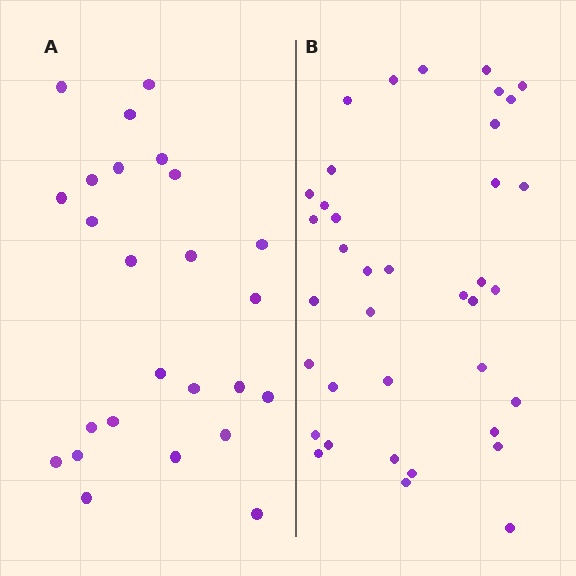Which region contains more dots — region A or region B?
Region B (the right region) has more dots.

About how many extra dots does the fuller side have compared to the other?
Region B has approximately 15 more dots than region A.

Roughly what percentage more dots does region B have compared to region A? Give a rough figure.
About 50% more.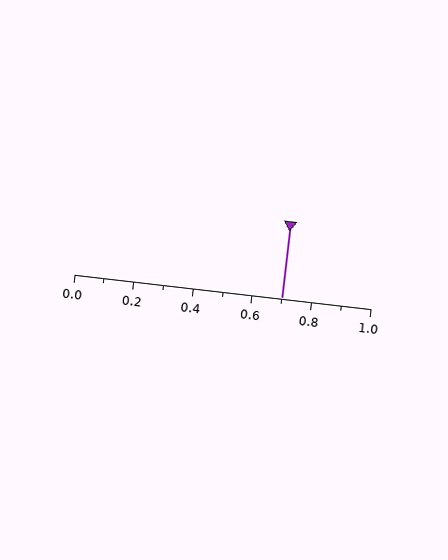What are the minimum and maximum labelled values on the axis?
The axis runs from 0.0 to 1.0.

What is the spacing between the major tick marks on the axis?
The major ticks are spaced 0.2 apart.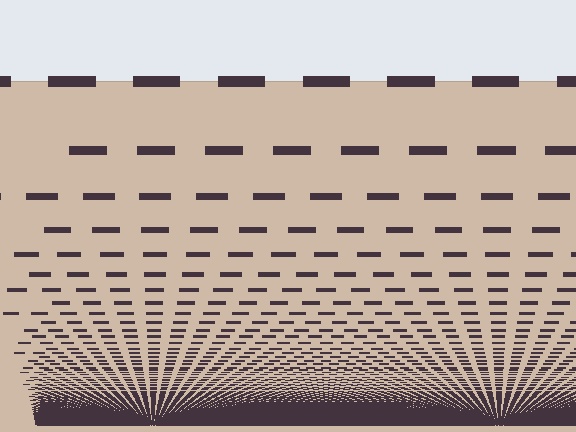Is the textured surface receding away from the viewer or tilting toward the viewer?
The surface appears to tilt toward the viewer. Texture elements get larger and sparser toward the top.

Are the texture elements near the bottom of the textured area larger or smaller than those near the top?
Smaller. The gradient is inverted — elements near the bottom are smaller and denser.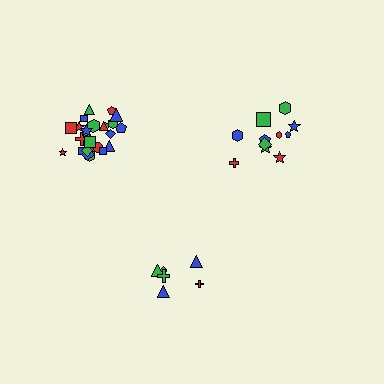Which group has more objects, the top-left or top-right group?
The top-left group.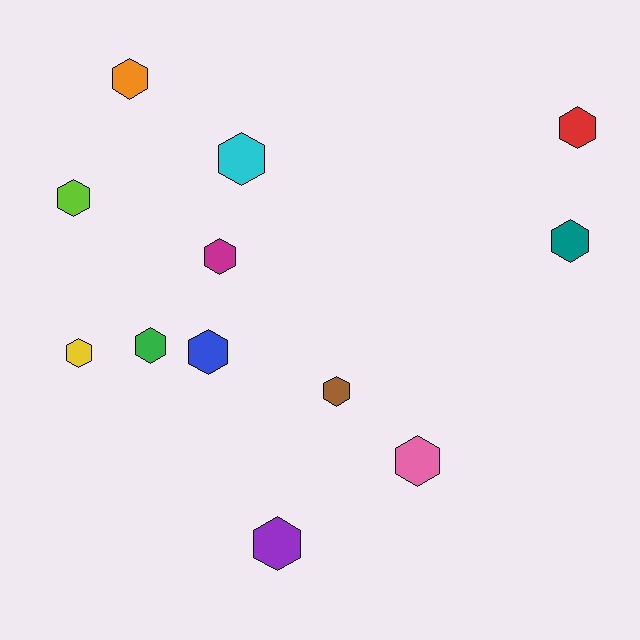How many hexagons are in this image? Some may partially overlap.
There are 12 hexagons.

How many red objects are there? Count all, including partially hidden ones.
There is 1 red object.